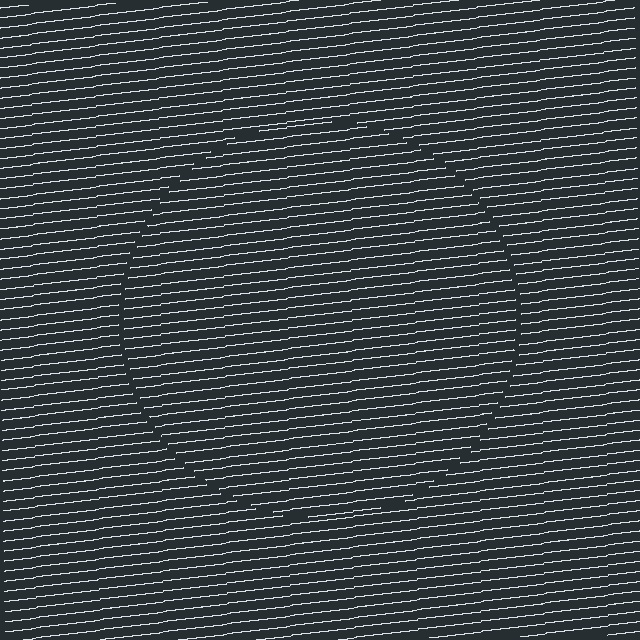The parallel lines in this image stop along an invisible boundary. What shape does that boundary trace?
An illusory circle. The interior of the shape contains the same grating, shifted by half a period — the contour is defined by the phase discontinuity where line-ends from the inner and outer gratings abut.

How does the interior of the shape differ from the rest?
The interior of the shape contains the same grating, shifted by half a period — the contour is defined by the phase discontinuity where line-ends from the inner and outer gratings abut.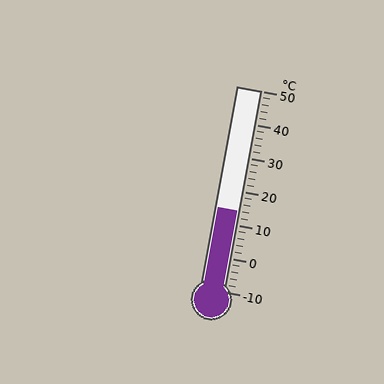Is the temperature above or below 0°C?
The temperature is above 0°C.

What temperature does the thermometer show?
The thermometer shows approximately 14°C.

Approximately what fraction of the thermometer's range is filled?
The thermometer is filled to approximately 40% of its range.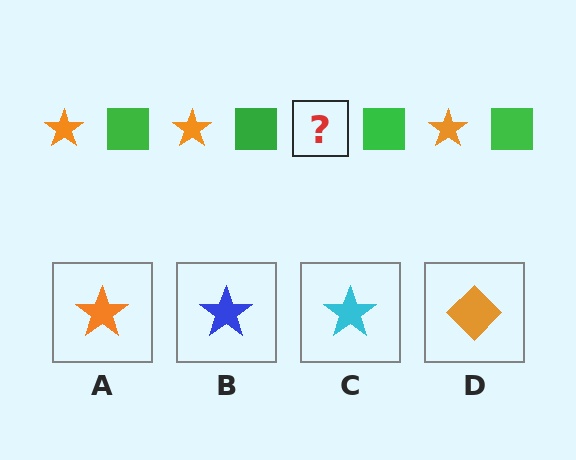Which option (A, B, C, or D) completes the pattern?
A.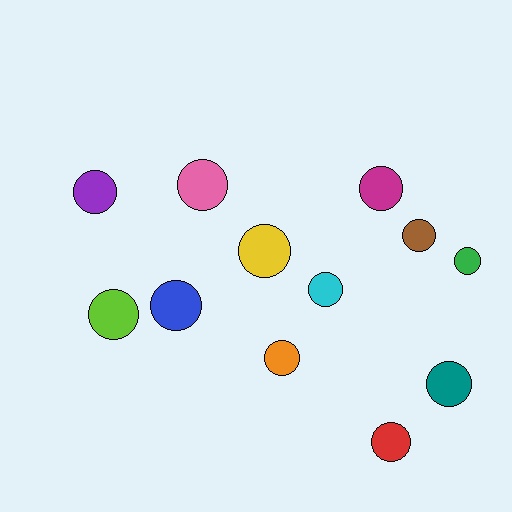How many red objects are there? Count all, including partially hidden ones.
There is 1 red object.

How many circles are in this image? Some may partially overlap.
There are 12 circles.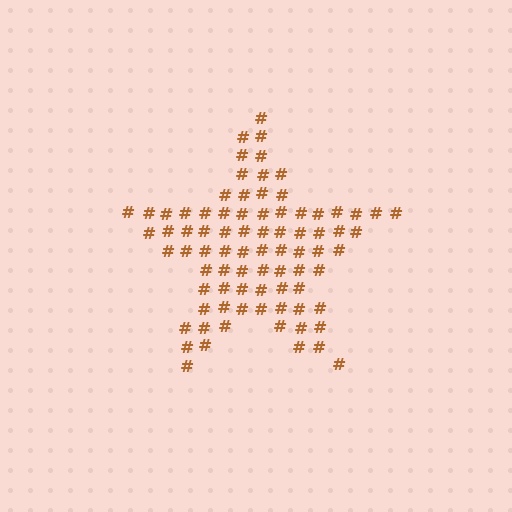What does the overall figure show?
The overall figure shows a star.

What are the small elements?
The small elements are hash symbols.